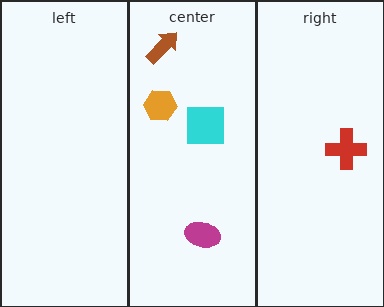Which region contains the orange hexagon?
The center region.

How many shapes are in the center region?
4.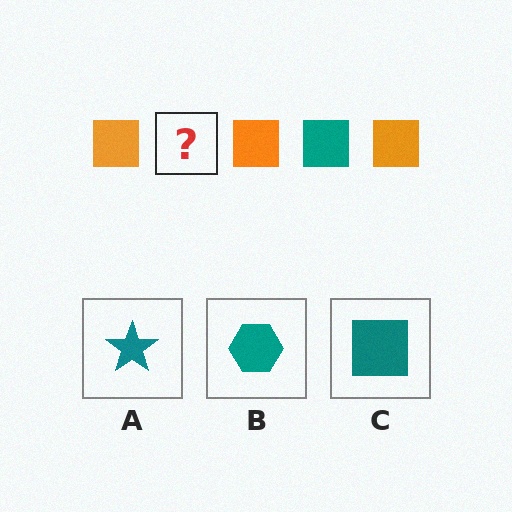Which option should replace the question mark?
Option C.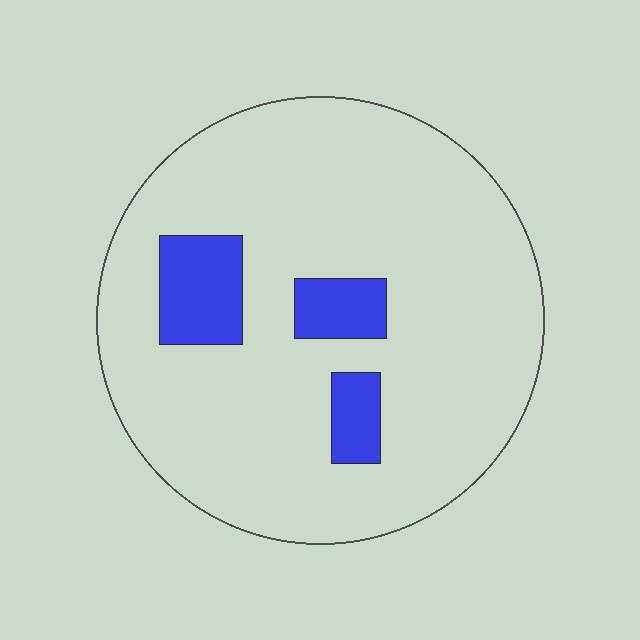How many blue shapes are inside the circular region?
3.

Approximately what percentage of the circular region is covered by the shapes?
Approximately 10%.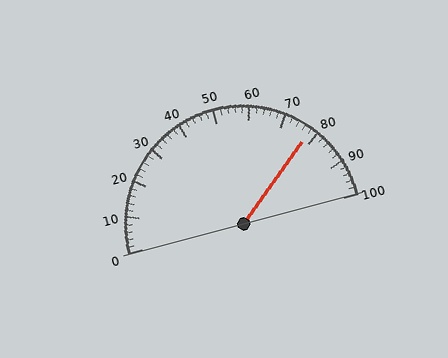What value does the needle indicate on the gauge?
The needle indicates approximately 78.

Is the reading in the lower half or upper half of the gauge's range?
The reading is in the upper half of the range (0 to 100).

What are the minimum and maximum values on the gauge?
The gauge ranges from 0 to 100.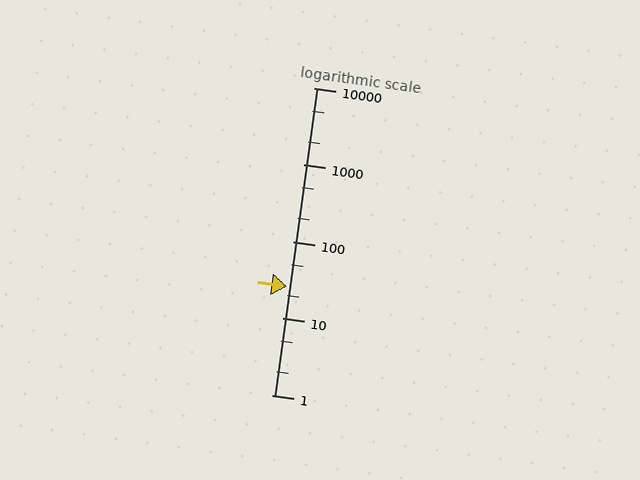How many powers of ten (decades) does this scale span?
The scale spans 4 decades, from 1 to 10000.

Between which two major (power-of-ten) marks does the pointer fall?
The pointer is between 10 and 100.